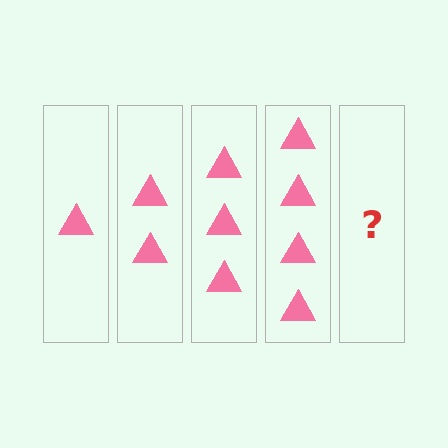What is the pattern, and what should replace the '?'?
The pattern is that each step adds one more triangle. The '?' should be 5 triangles.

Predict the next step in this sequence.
The next step is 5 triangles.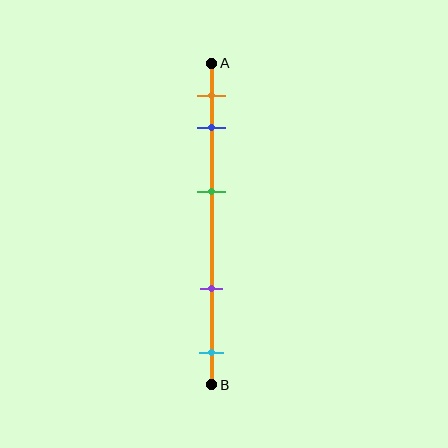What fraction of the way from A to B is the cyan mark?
The cyan mark is approximately 90% (0.9) of the way from A to B.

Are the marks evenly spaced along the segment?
No, the marks are not evenly spaced.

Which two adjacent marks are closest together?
The orange and blue marks are the closest adjacent pair.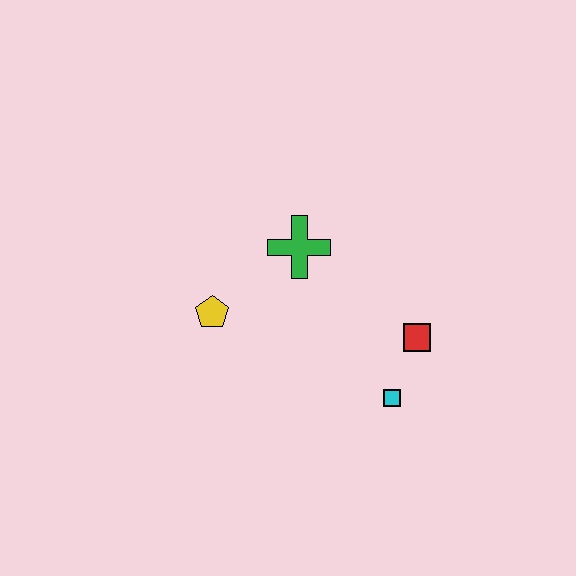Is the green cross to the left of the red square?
Yes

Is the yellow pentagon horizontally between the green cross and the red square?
No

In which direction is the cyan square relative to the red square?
The cyan square is below the red square.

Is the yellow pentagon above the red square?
Yes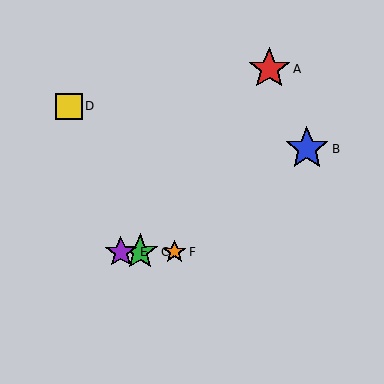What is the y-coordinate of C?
Object C is at y≈252.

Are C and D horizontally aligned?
No, C is at y≈252 and D is at y≈106.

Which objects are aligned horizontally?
Objects C, E, F are aligned horizontally.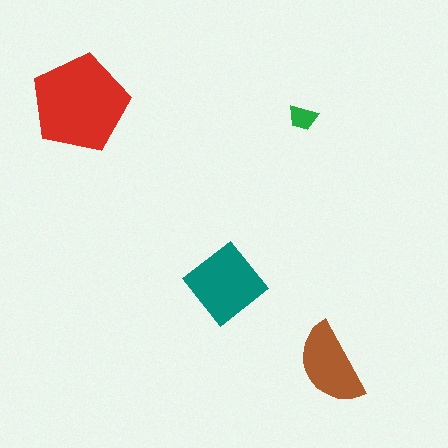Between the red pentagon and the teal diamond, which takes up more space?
The red pentagon.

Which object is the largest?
The red pentagon.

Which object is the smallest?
The green trapezoid.